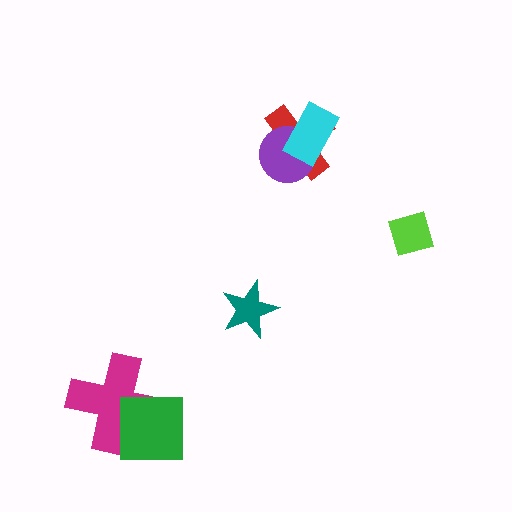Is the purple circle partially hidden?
Yes, it is partially covered by another shape.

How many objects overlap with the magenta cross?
1 object overlaps with the magenta cross.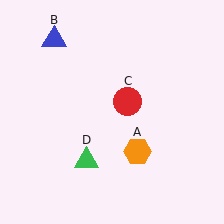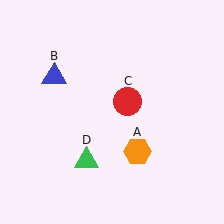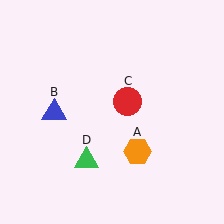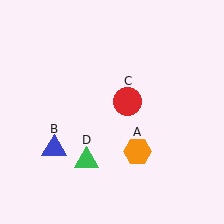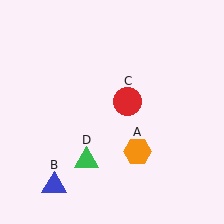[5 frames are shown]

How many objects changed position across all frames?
1 object changed position: blue triangle (object B).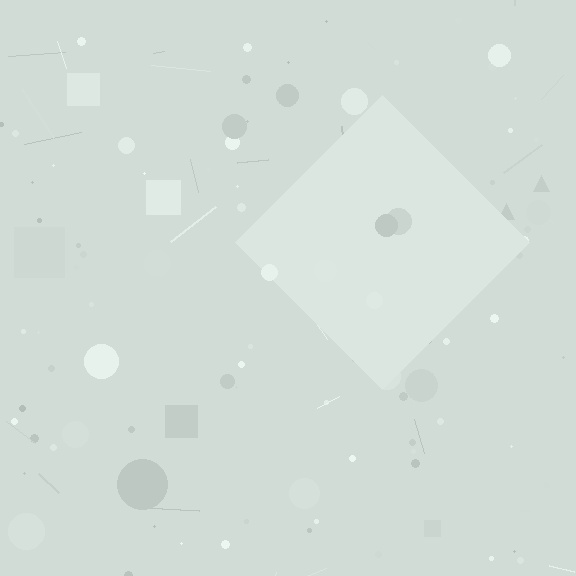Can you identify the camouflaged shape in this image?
The camouflaged shape is a diamond.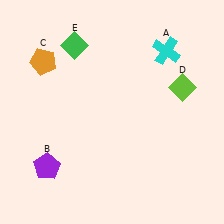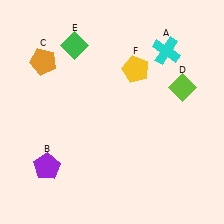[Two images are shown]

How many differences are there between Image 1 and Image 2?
There is 1 difference between the two images.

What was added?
A yellow pentagon (F) was added in Image 2.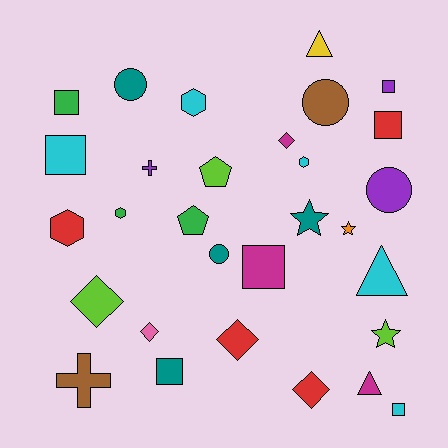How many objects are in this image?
There are 30 objects.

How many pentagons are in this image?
There are 2 pentagons.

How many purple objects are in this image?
There are 3 purple objects.